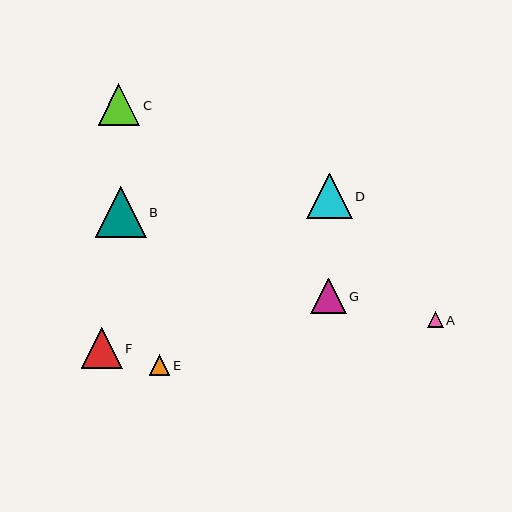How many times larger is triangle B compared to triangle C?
Triangle B is approximately 1.2 times the size of triangle C.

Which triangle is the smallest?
Triangle A is the smallest with a size of approximately 16 pixels.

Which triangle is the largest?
Triangle B is the largest with a size of approximately 51 pixels.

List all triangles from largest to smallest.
From largest to smallest: B, D, C, F, G, E, A.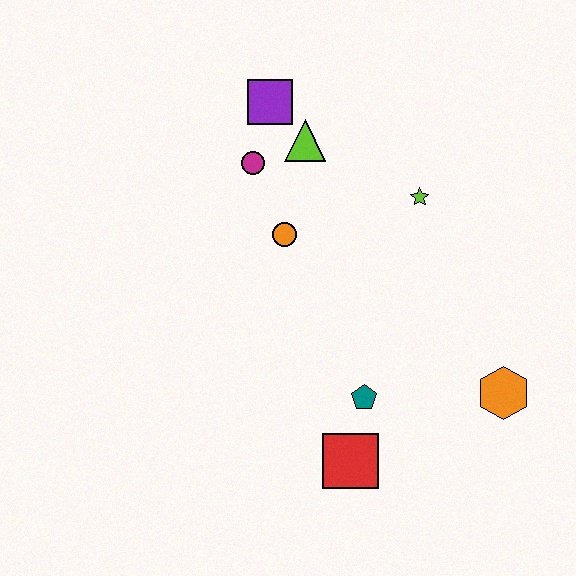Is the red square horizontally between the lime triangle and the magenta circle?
No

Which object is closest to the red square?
The teal pentagon is closest to the red square.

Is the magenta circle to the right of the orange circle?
No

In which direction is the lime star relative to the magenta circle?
The lime star is to the right of the magenta circle.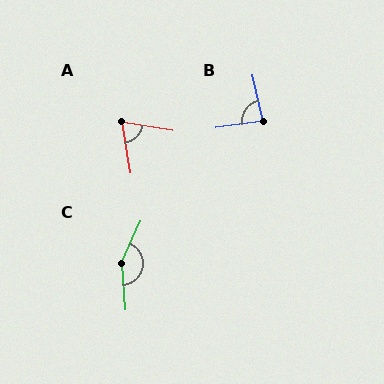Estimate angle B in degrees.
Approximately 85 degrees.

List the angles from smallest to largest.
A (72°), B (85°), C (151°).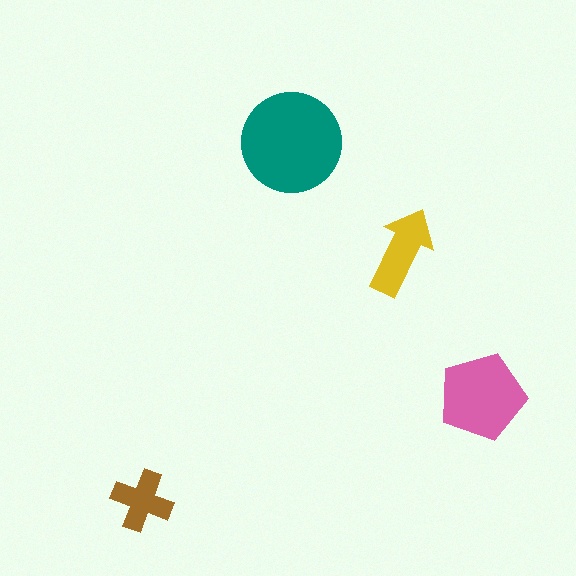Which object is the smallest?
The brown cross.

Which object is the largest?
The teal circle.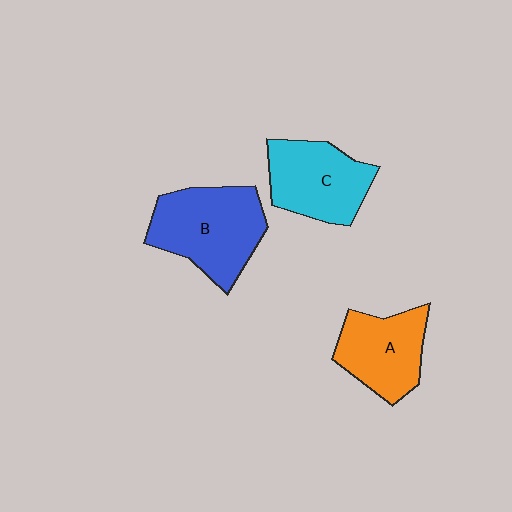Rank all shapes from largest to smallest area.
From largest to smallest: B (blue), C (cyan), A (orange).